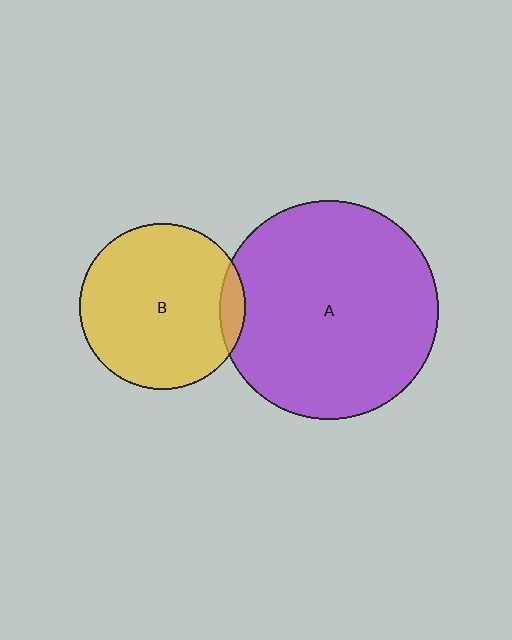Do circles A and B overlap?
Yes.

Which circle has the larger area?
Circle A (purple).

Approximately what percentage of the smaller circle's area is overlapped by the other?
Approximately 10%.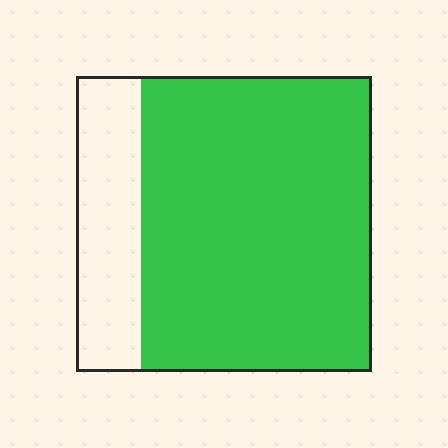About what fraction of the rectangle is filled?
About four fifths (4/5).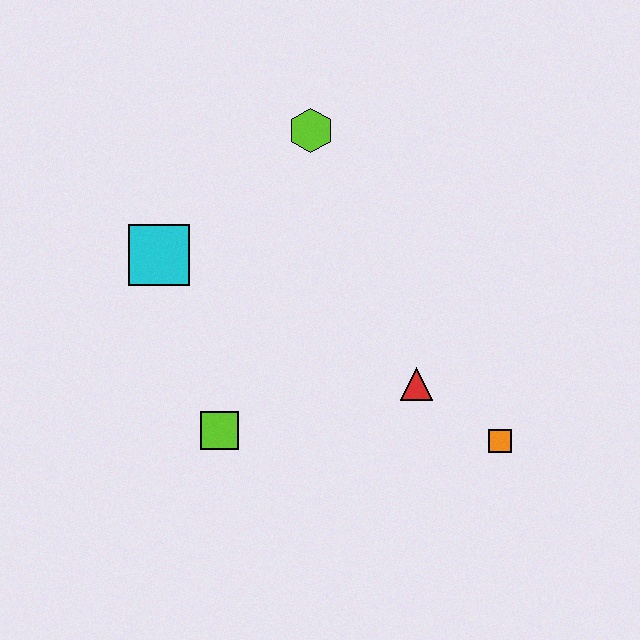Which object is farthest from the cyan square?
The orange square is farthest from the cyan square.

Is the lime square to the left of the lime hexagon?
Yes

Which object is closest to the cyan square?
The lime square is closest to the cyan square.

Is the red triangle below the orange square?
No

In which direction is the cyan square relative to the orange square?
The cyan square is to the left of the orange square.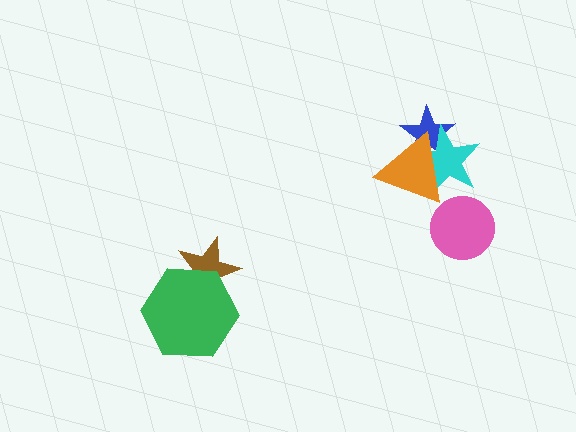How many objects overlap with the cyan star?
2 objects overlap with the cyan star.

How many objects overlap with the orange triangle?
2 objects overlap with the orange triangle.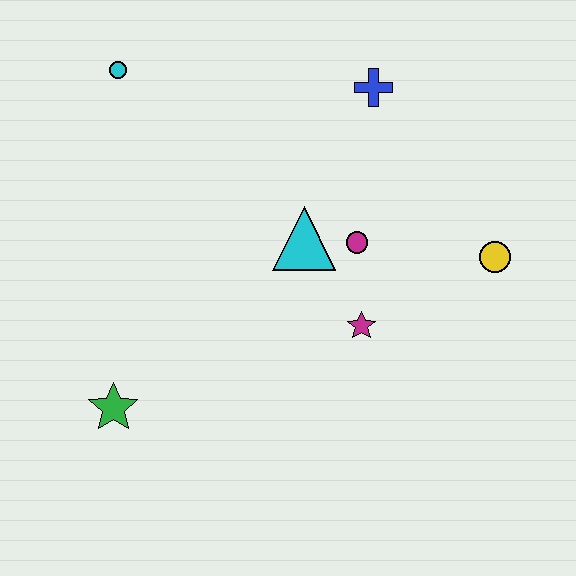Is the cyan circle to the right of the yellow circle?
No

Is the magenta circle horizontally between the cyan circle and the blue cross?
Yes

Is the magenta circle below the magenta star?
No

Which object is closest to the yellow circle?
The magenta circle is closest to the yellow circle.